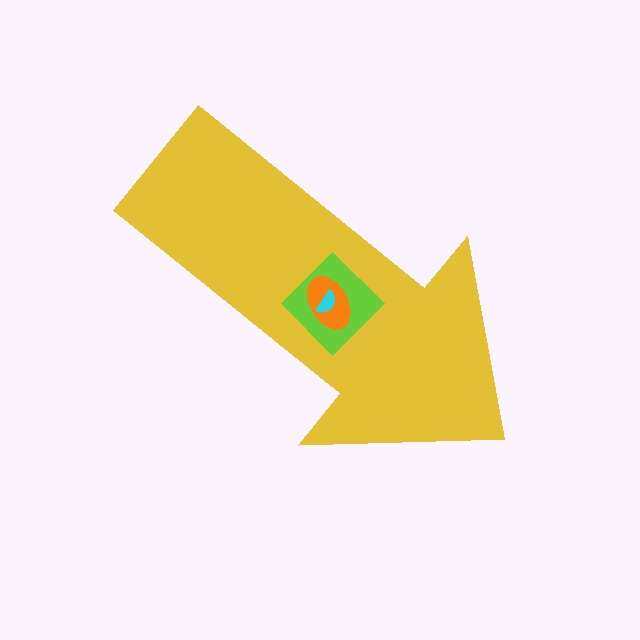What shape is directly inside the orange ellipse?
The cyan semicircle.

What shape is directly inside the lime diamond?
The orange ellipse.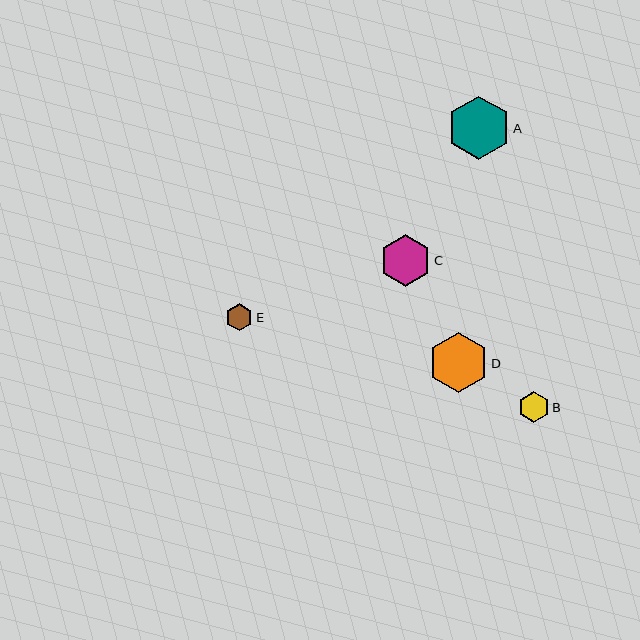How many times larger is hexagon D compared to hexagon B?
Hexagon D is approximately 2.0 times the size of hexagon B.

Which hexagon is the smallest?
Hexagon E is the smallest with a size of approximately 27 pixels.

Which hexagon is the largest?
Hexagon A is the largest with a size of approximately 63 pixels.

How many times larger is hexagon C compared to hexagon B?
Hexagon C is approximately 1.7 times the size of hexagon B.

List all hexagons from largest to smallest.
From largest to smallest: A, D, C, B, E.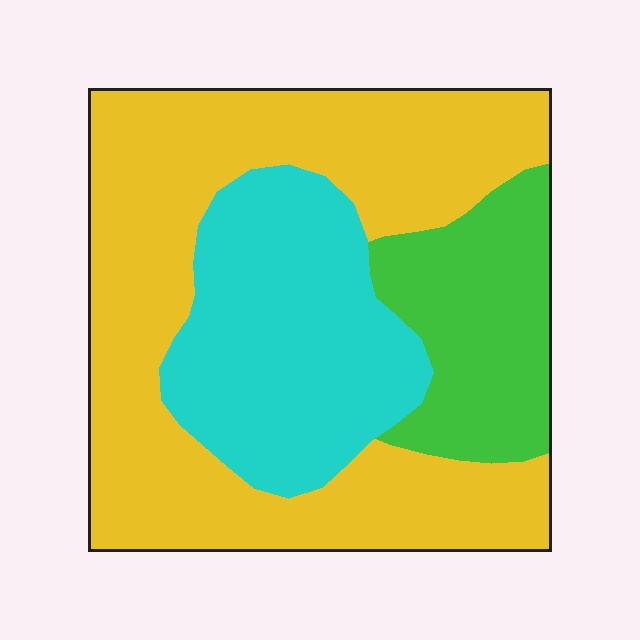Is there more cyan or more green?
Cyan.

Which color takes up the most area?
Yellow, at roughly 55%.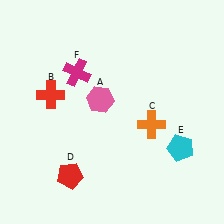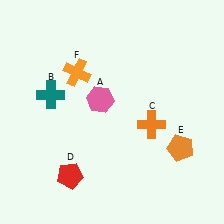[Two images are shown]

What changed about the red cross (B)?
In Image 1, B is red. In Image 2, it changed to teal.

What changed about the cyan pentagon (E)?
In Image 1, E is cyan. In Image 2, it changed to orange.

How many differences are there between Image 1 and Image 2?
There are 3 differences between the two images.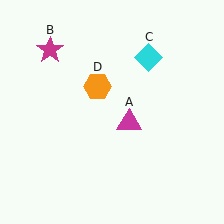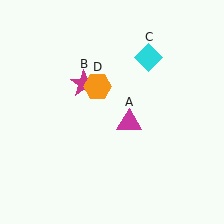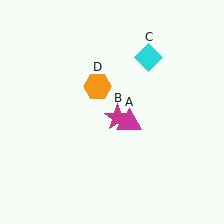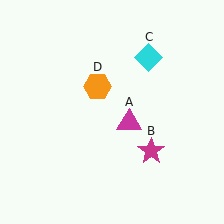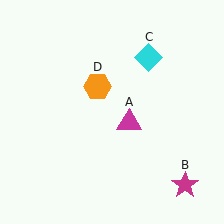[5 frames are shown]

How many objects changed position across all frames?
1 object changed position: magenta star (object B).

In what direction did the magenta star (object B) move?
The magenta star (object B) moved down and to the right.